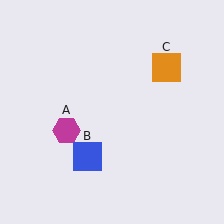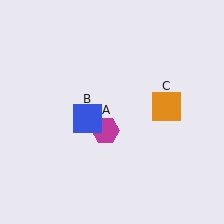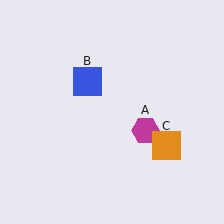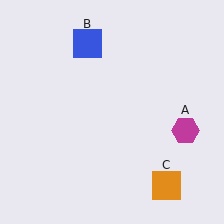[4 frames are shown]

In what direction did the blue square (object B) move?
The blue square (object B) moved up.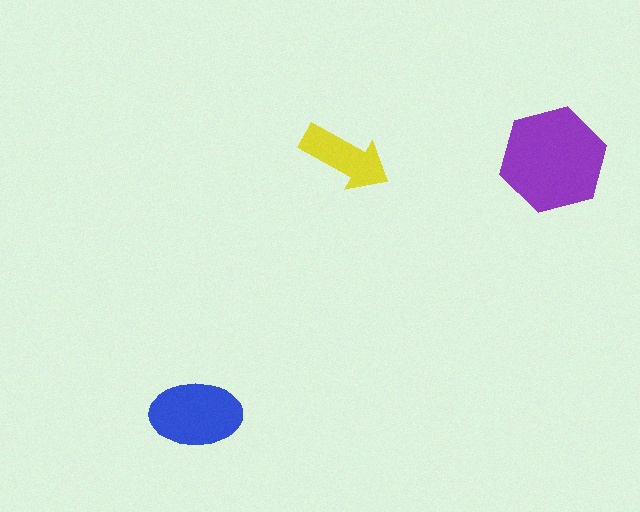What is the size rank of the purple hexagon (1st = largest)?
1st.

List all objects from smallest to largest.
The yellow arrow, the blue ellipse, the purple hexagon.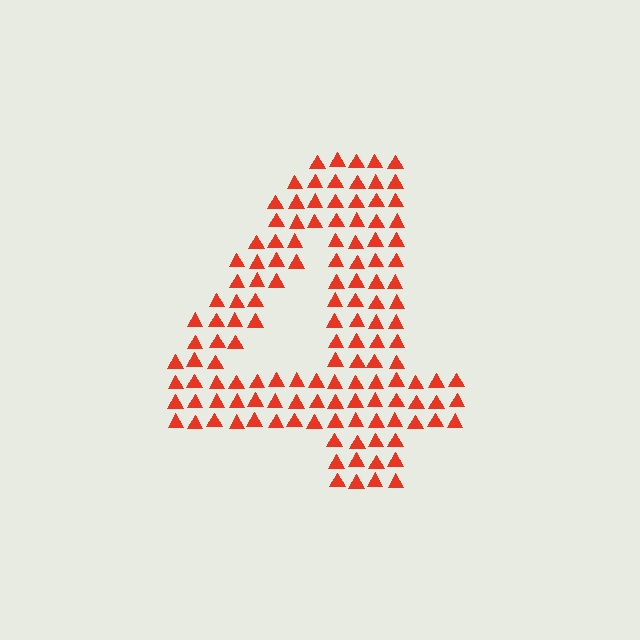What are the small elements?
The small elements are triangles.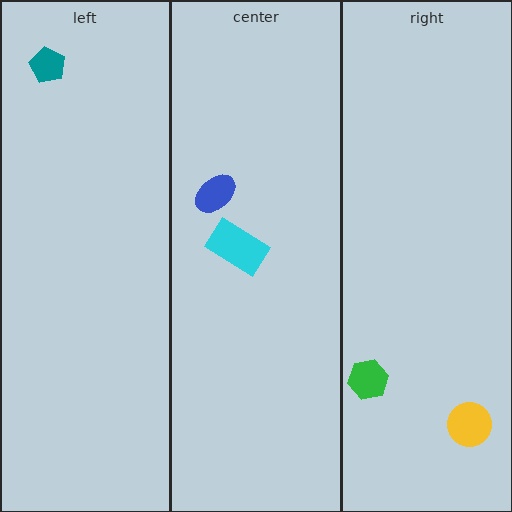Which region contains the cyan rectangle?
The center region.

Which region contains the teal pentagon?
The left region.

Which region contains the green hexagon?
The right region.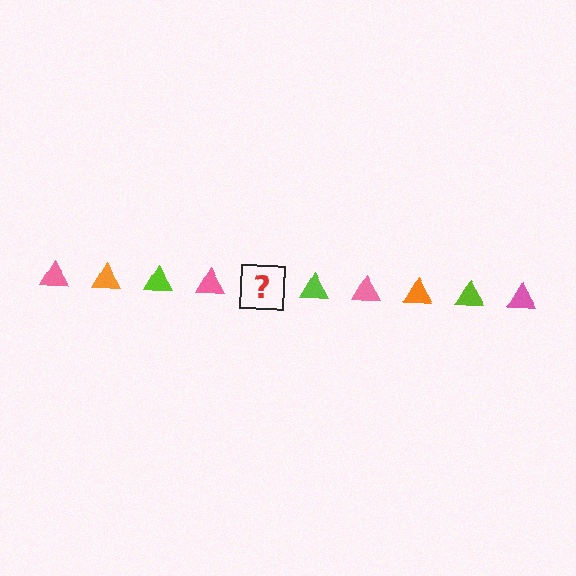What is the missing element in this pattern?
The missing element is an orange triangle.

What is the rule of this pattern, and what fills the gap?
The rule is that the pattern cycles through pink, orange, lime triangles. The gap should be filled with an orange triangle.